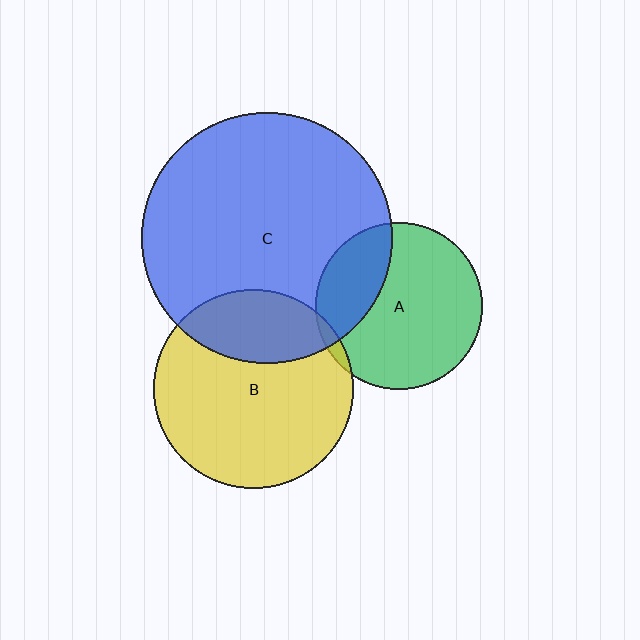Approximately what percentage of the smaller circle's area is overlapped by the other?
Approximately 25%.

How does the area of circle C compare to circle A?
Approximately 2.3 times.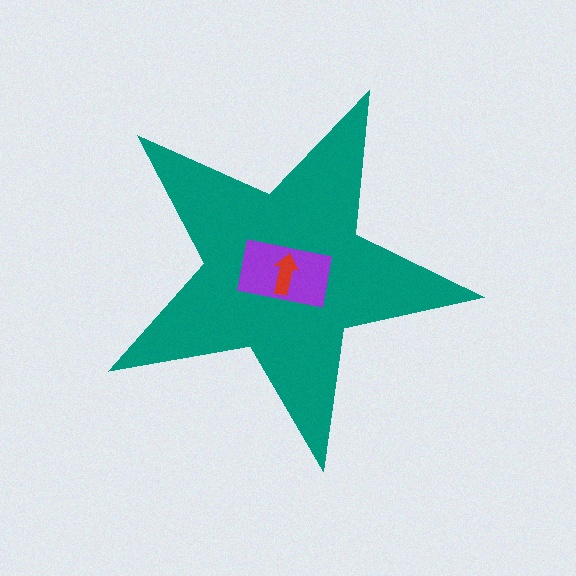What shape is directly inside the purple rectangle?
The red arrow.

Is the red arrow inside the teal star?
Yes.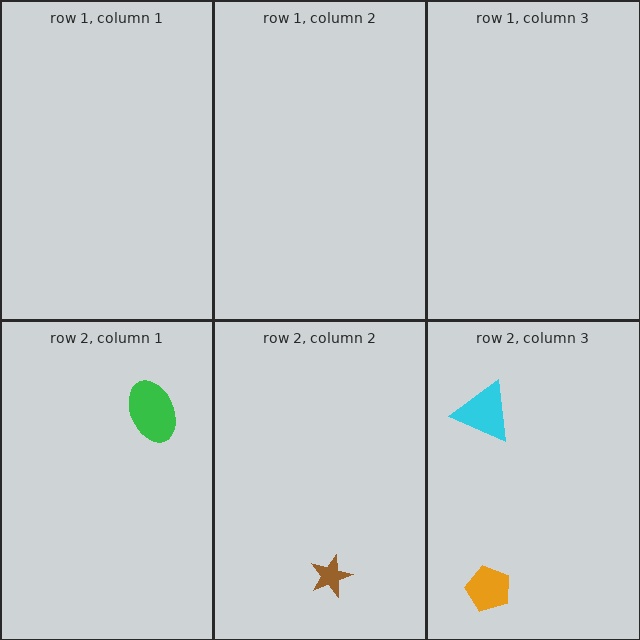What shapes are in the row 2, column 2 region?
The brown star.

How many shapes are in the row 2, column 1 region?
1.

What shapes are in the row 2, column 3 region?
The orange pentagon, the cyan triangle.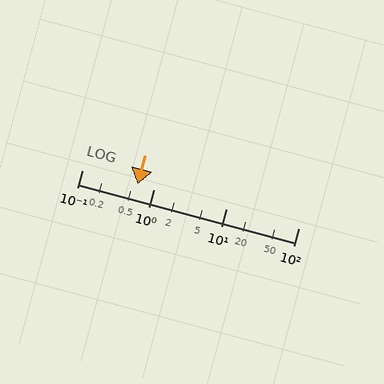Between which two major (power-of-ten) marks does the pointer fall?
The pointer is between 0.1 and 1.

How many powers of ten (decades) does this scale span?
The scale spans 3 decades, from 0.1 to 100.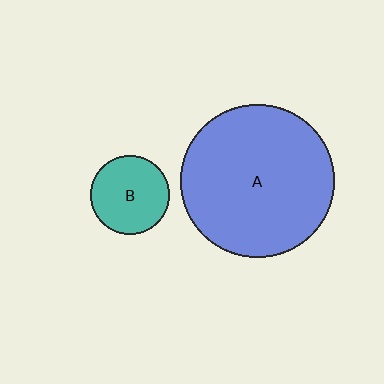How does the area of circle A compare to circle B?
Approximately 3.7 times.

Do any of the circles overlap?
No, none of the circles overlap.